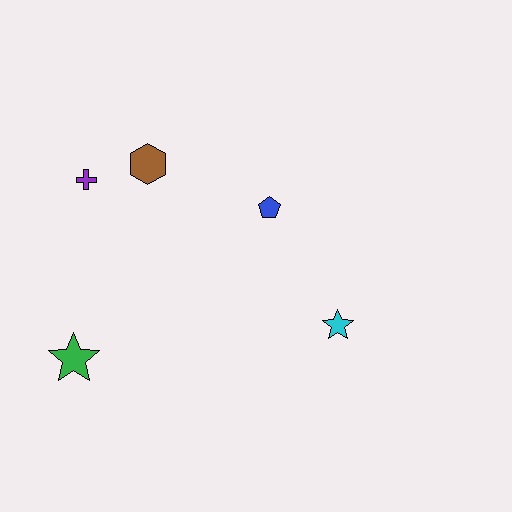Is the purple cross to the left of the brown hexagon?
Yes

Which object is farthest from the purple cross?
The cyan star is farthest from the purple cross.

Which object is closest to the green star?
The purple cross is closest to the green star.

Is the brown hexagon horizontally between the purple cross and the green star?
No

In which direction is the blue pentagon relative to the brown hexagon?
The blue pentagon is to the right of the brown hexagon.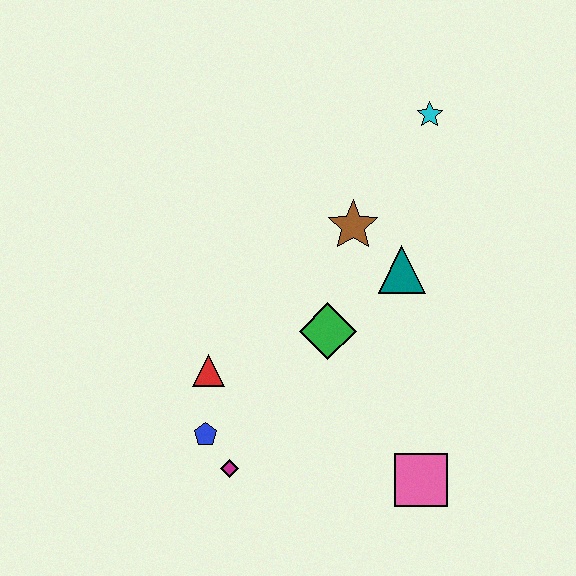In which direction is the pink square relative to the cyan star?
The pink square is below the cyan star.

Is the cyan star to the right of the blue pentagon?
Yes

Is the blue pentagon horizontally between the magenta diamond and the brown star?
No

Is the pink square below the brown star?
Yes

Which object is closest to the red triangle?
The blue pentagon is closest to the red triangle.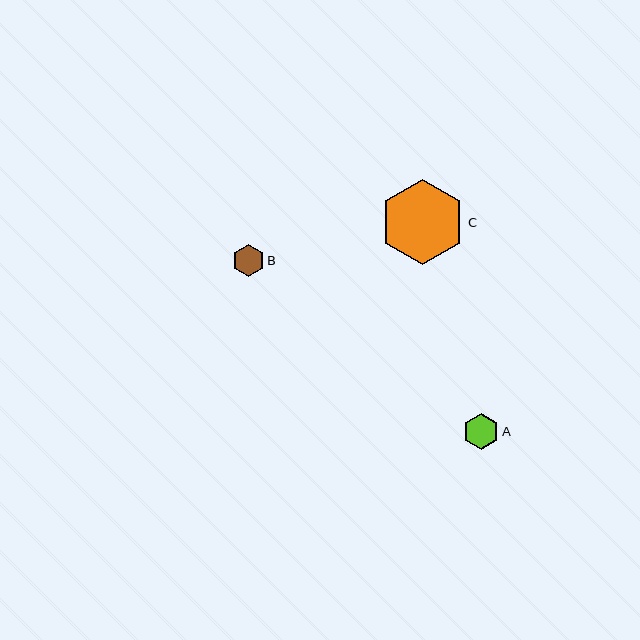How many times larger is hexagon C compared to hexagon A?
Hexagon C is approximately 2.4 times the size of hexagon A.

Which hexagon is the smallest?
Hexagon B is the smallest with a size of approximately 32 pixels.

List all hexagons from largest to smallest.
From largest to smallest: C, A, B.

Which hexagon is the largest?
Hexagon C is the largest with a size of approximately 85 pixels.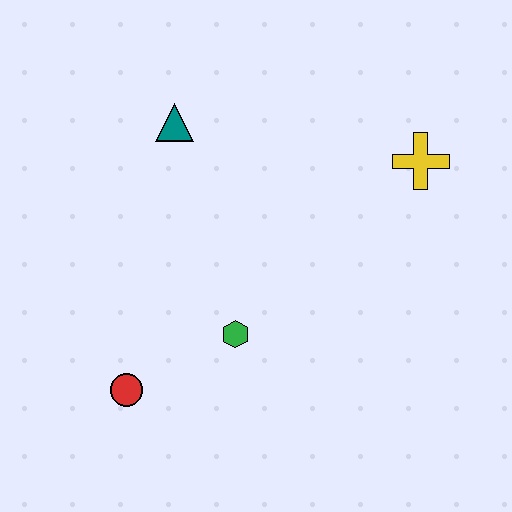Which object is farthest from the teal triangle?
The red circle is farthest from the teal triangle.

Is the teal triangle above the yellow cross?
Yes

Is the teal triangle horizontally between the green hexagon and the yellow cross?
No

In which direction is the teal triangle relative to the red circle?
The teal triangle is above the red circle.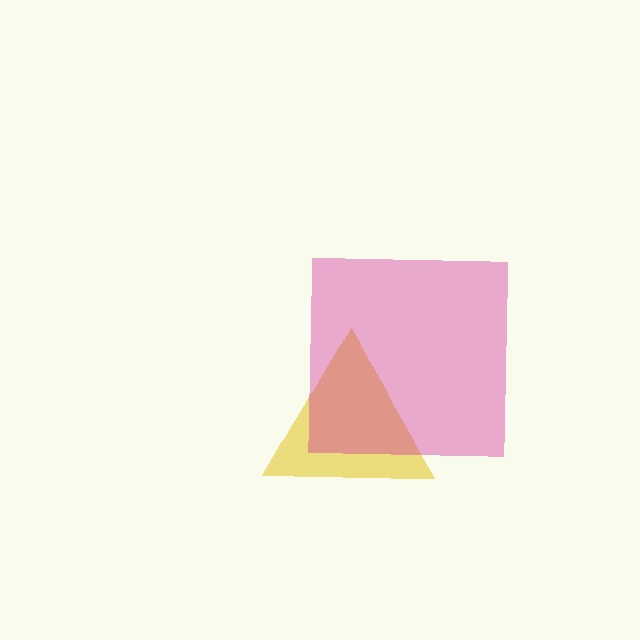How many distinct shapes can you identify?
There are 2 distinct shapes: a yellow triangle, a magenta square.